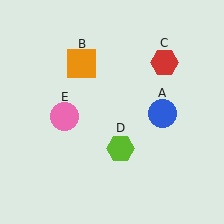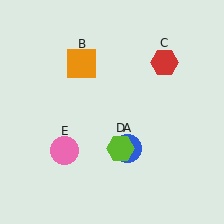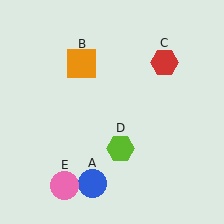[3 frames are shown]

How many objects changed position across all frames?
2 objects changed position: blue circle (object A), pink circle (object E).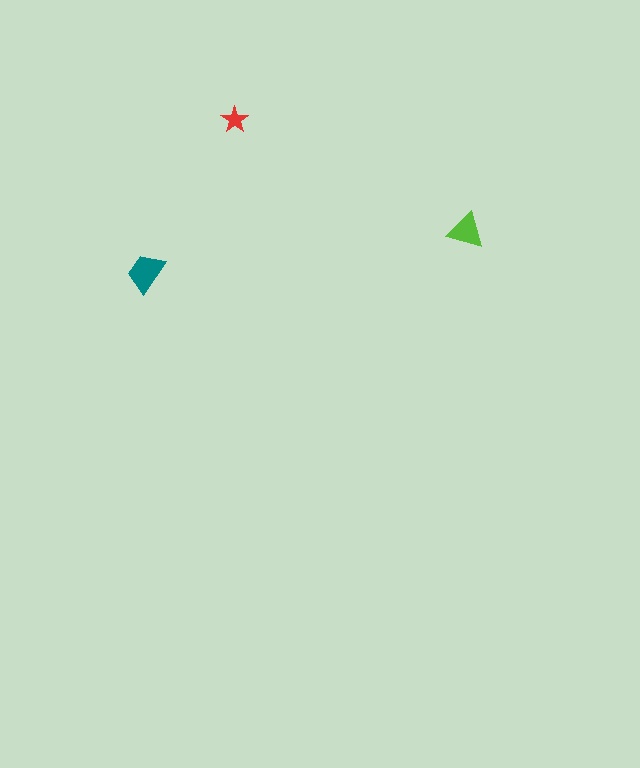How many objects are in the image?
There are 3 objects in the image.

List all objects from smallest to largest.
The red star, the lime triangle, the teal trapezoid.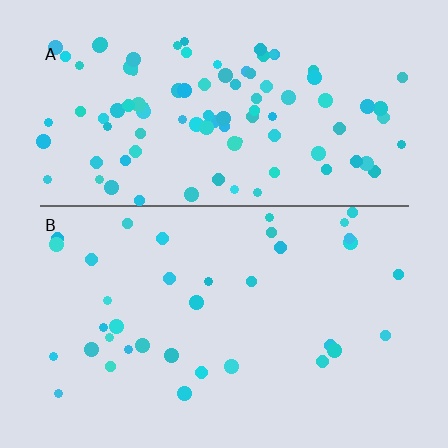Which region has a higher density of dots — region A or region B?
A (the top).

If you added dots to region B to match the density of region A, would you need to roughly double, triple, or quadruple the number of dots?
Approximately triple.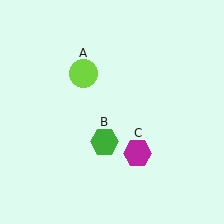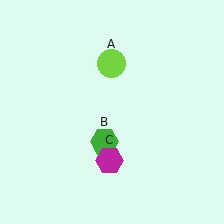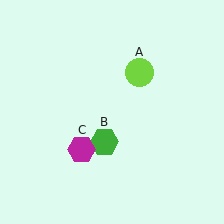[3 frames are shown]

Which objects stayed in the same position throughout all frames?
Green hexagon (object B) remained stationary.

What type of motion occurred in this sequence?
The lime circle (object A), magenta hexagon (object C) rotated clockwise around the center of the scene.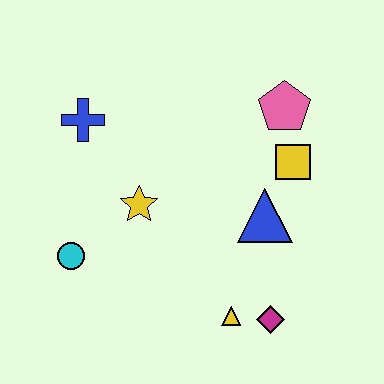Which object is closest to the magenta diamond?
The yellow triangle is closest to the magenta diamond.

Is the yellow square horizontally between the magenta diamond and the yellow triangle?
No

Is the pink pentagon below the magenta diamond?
No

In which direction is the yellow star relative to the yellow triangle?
The yellow star is above the yellow triangle.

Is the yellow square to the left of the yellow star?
No